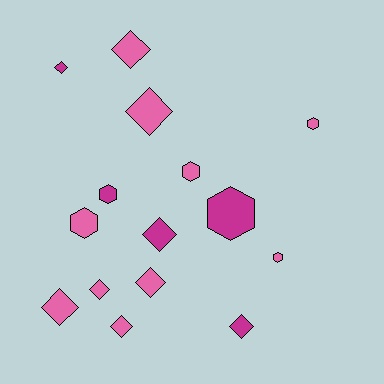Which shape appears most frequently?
Diamond, with 9 objects.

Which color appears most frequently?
Pink, with 10 objects.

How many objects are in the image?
There are 15 objects.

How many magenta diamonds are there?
There are 3 magenta diamonds.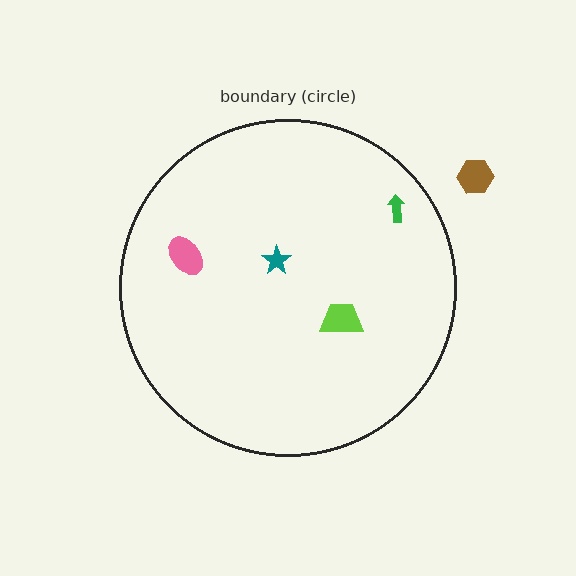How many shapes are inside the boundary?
4 inside, 1 outside.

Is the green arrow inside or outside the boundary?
Inside.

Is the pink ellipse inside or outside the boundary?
Inside.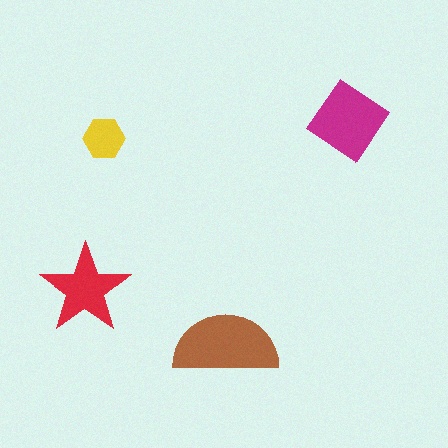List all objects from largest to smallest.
The brown semicircle, the magenta diamond, the red star, the yellow hexagon.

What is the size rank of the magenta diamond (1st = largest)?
2nd.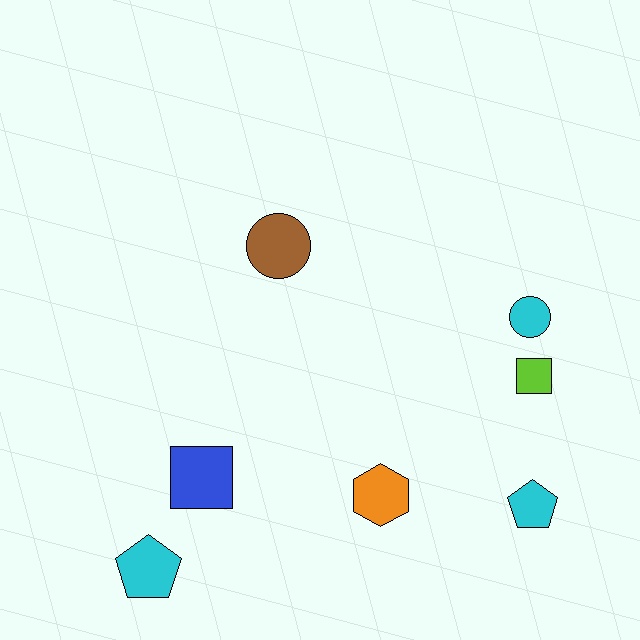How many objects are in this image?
There are 7 objects.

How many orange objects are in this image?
There is 1 orange object.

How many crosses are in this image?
There are no crosses.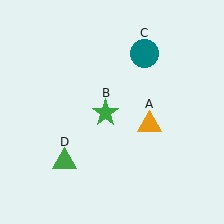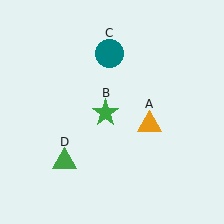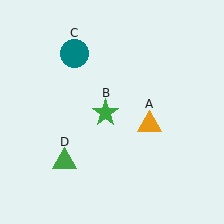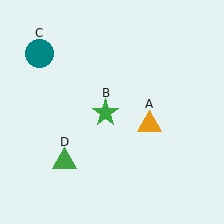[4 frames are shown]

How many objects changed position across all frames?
1 object changed position: teal circle (object C).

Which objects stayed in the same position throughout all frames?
Orange triangle (object A) and green star (object B) and green triangle (object D) remained stationary.